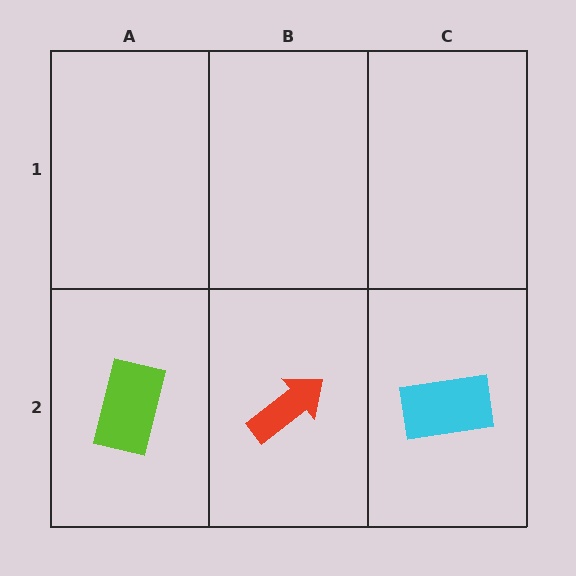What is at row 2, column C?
A cyan rectangle.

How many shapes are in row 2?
3 shapes.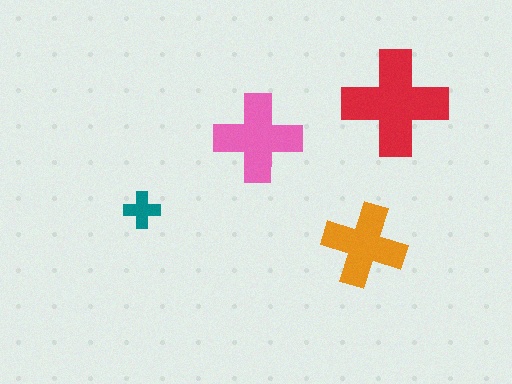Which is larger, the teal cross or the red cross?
The red one.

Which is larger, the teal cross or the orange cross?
The orange one.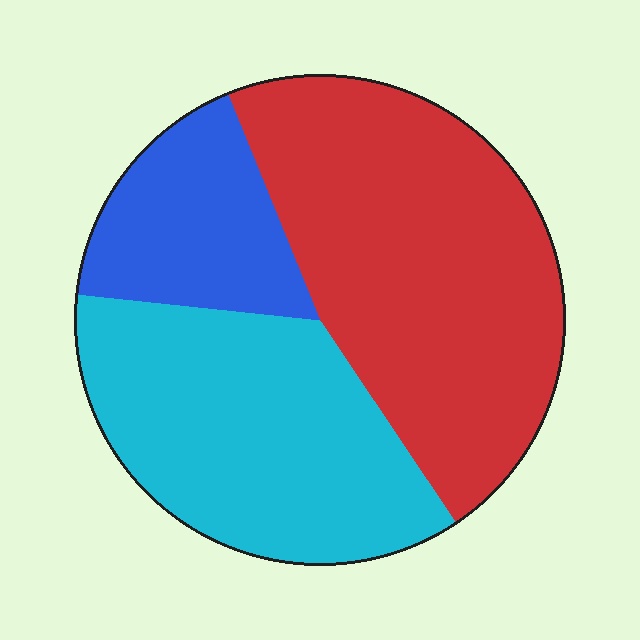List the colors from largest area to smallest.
From largest to smallest: red, cyan, blue.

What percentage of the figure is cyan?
Cyan takes up between a third and a half of the figure.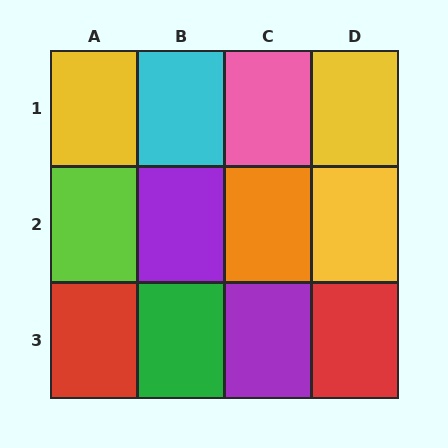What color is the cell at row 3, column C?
Purple.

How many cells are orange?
1 cell is orange.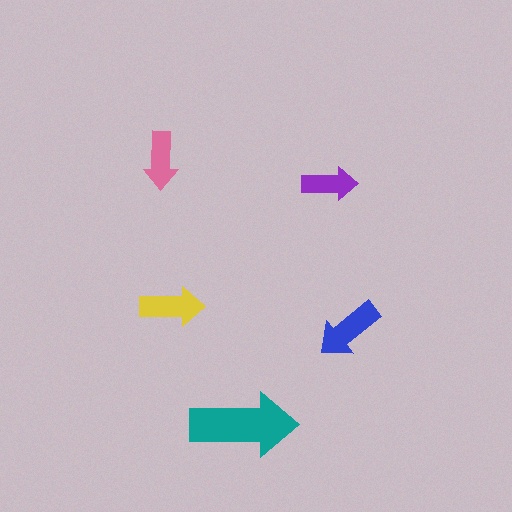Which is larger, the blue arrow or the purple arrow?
The blue one.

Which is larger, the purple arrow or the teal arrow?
The teal one.